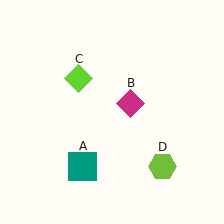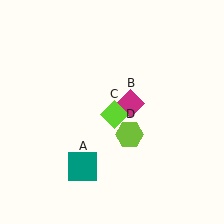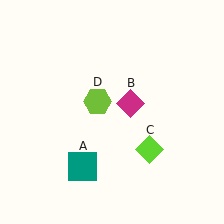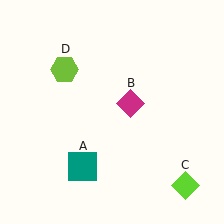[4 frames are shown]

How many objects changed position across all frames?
2 objects changed position: lime diamond (object C), lime hexagon (object D).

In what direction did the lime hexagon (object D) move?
The lime hexagon (object D) moved up and to the left.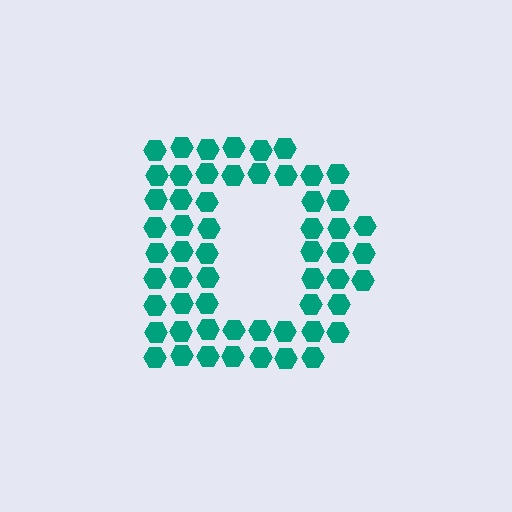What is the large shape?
The large shape is the letter D.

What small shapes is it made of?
It is made of small hexagons.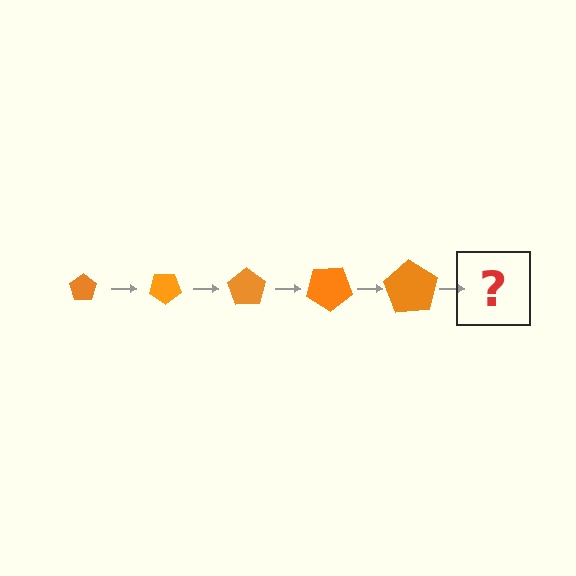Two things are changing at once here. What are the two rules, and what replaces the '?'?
The two rules are that the pentagon grows larger each step and it rotates 35 degrees each step. The '?' should be a pentagon, larger than the previous one and rotated 175 degrees from the start.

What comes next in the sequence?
The next element should be a pentagon, larger than the previous one and rotated 175 degrees from the start.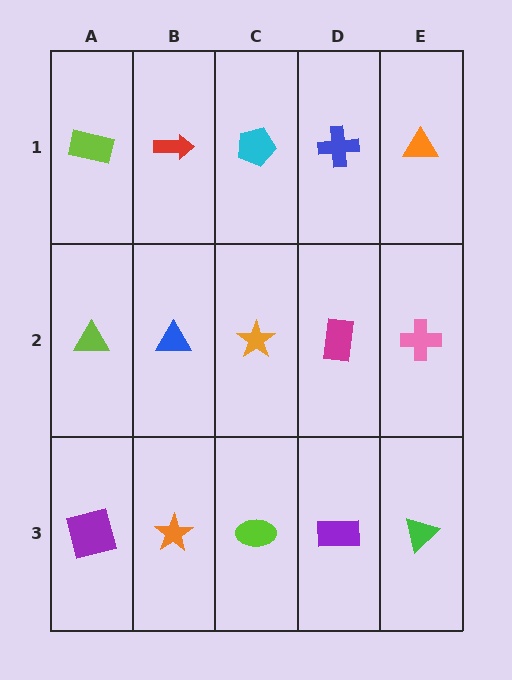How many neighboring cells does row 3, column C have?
3.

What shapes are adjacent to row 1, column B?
A blue triangle (row 2, column B), a lime rectangle (row 1, column A), a cyan pentagon (row 1, column C).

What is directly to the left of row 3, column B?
A purple square.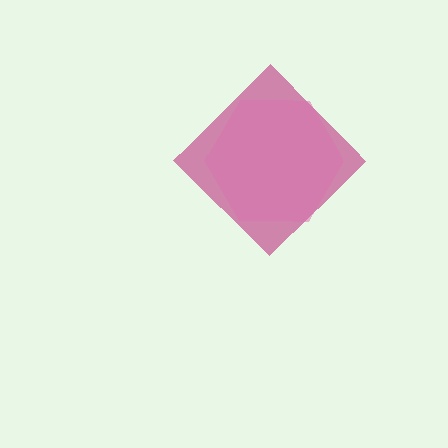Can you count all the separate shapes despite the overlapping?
Yes, there are 2 separate shapes.